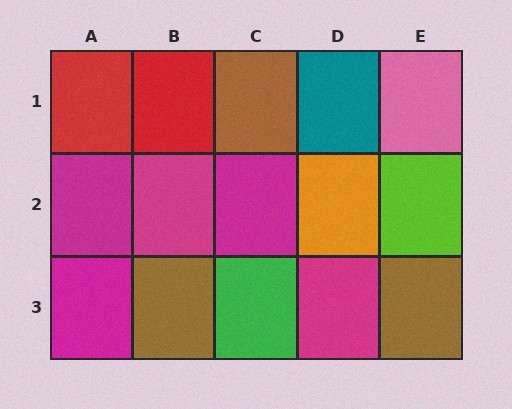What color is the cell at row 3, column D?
Magenta.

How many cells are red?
2 cells are red.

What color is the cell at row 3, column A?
Magenta.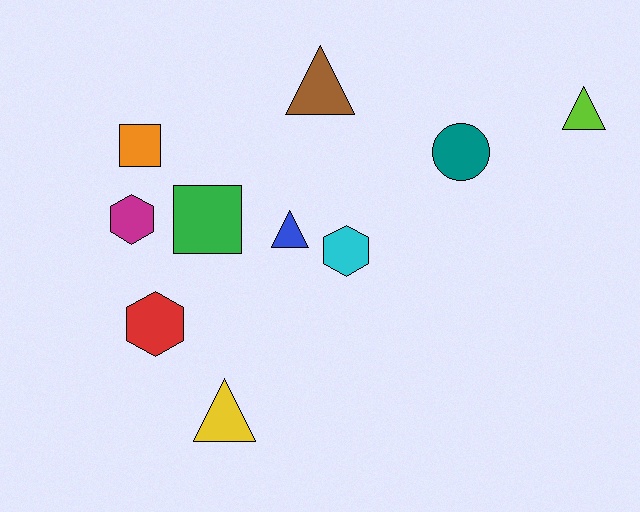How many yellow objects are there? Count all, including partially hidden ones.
There is 1 yellow object.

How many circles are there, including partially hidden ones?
There is 1 circle.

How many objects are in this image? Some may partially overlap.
There are 10 objects.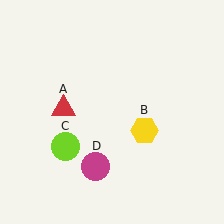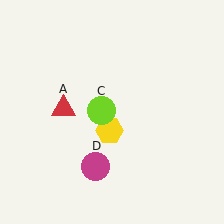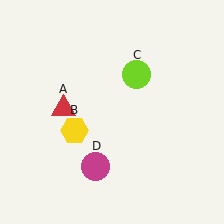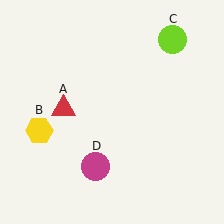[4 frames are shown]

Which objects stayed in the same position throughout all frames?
Red triangle (object A) and magenta circle (object D) remained stationary.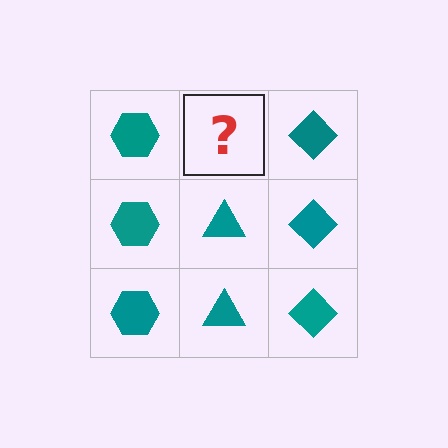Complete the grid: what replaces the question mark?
The question mark should be replaced with a teal triangle.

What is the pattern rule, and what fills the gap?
The rule is that each column has a consistent shape. The gap should be filled with a teal triangle.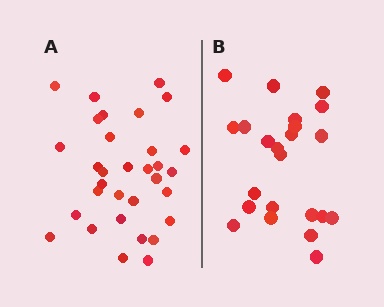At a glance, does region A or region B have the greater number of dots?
Region A (the left region) has more dots.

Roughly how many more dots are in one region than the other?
Region A has roughly 8 or so more dots than region B.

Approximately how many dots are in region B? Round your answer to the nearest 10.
About 20 dots. (The exact count is 23, which rounds to 20.)